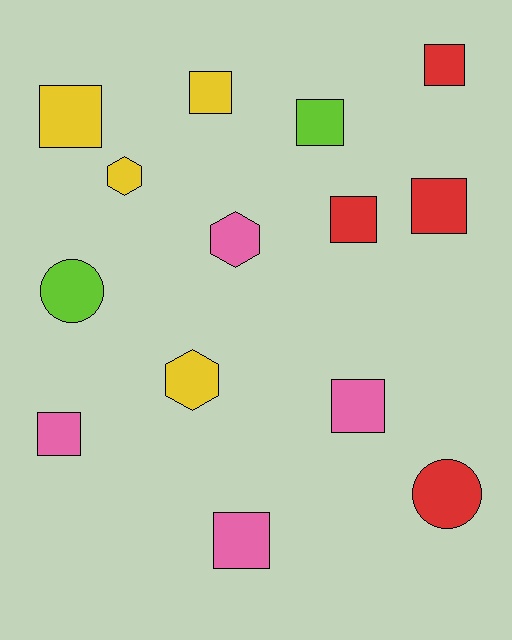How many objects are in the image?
There are 14 objects.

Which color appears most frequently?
Yellow, with 4 objects.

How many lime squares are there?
There is 1 lime square.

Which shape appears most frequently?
Square, with 9 objects.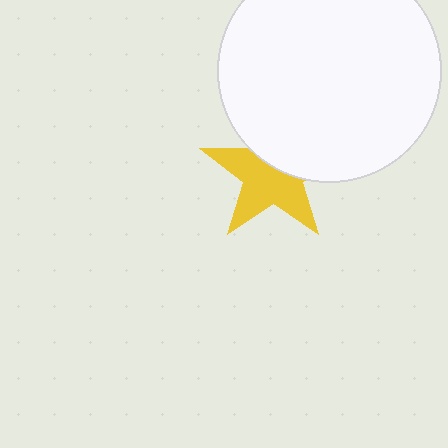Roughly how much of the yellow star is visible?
About half of it is visible (roughly 60%).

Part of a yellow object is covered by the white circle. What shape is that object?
It is a star.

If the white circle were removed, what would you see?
You would see the complete yellow star.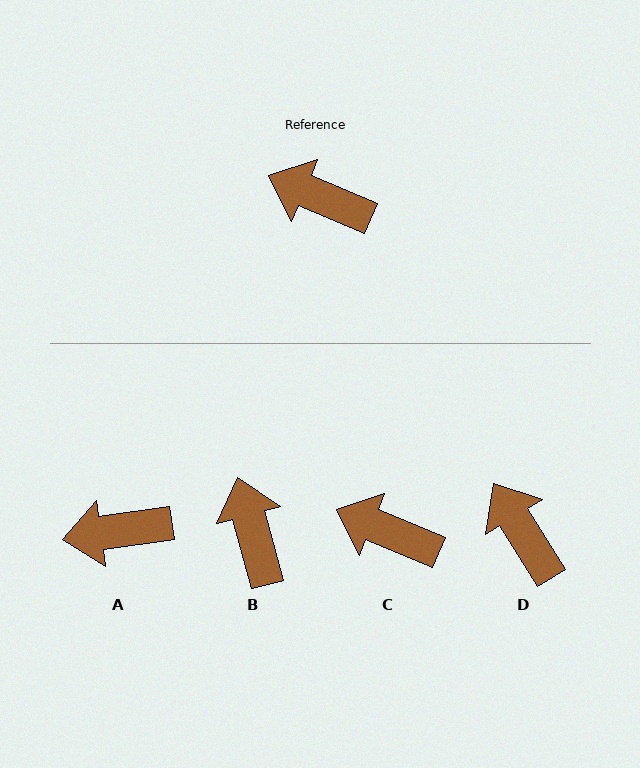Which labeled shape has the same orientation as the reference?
C.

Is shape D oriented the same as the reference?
No, it is off by about 36 degrees.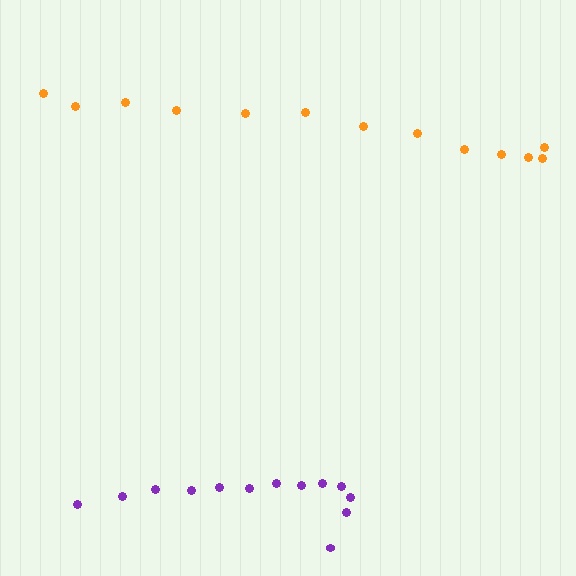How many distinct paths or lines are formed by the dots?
There are 2 distinct paths.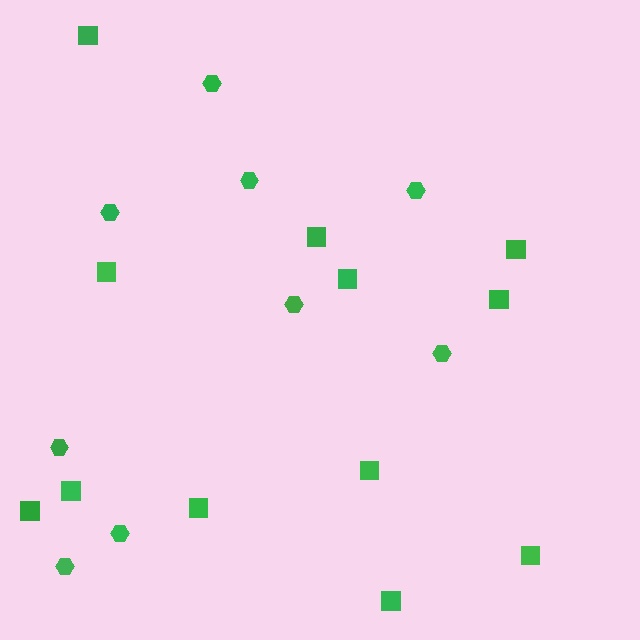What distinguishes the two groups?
There are 2 groups: one group of hexagons (9) and one group of squares (12).